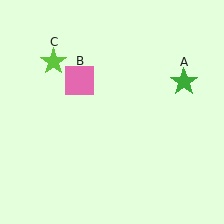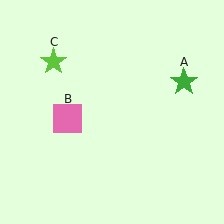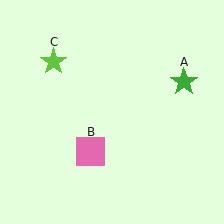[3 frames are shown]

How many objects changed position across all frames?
1 object changed position: pink square (object B).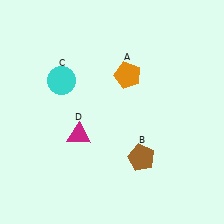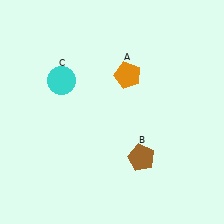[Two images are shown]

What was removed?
The magenta triangle (D) was removed in Image 2.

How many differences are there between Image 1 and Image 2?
There is 1 difference between the two images.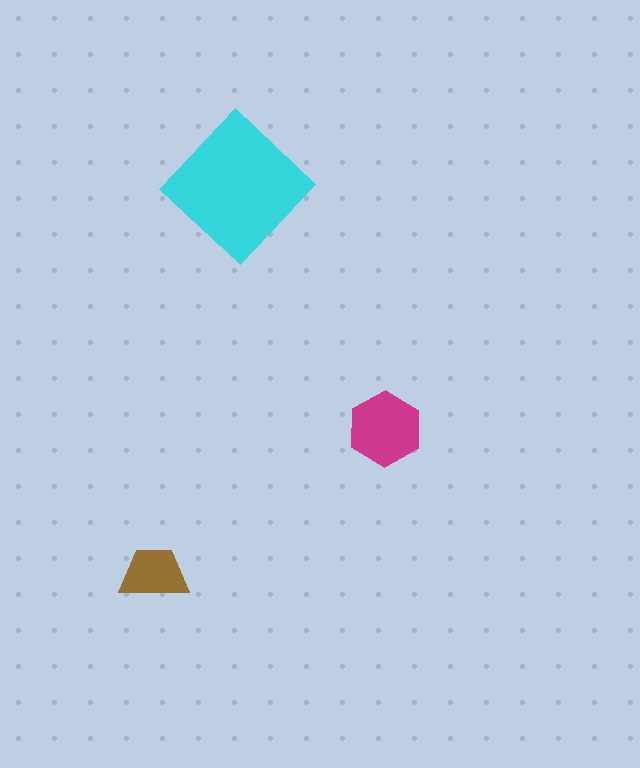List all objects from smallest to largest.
The brown trapezoid, the magenta hexagon, the cyan diamond.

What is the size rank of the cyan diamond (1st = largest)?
1st.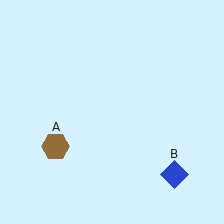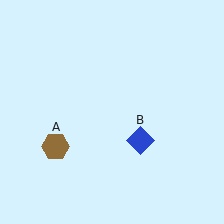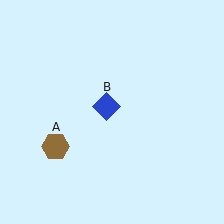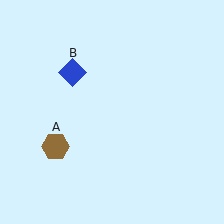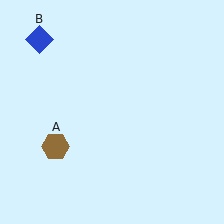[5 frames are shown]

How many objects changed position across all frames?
1 object changed position: blue diamond (object B).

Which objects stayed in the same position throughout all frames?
Brown hexagon (object A) remained stationary.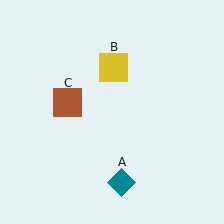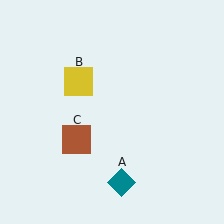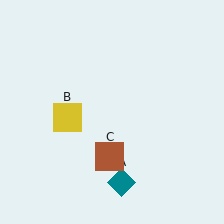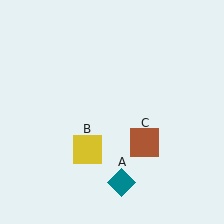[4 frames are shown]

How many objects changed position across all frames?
2 objects changed position: yellow square (object B), brown square (object C).